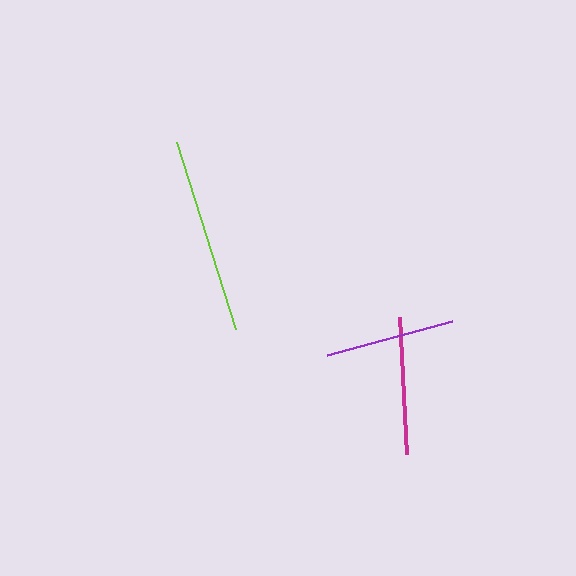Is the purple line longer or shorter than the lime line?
The lime line is longer than the purple line.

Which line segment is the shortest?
The purple line is the shortest at approximately 130 pixels.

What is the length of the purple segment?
The purple segment is approximately 130 pixels long.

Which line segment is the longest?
The lime line is the longest at approximately 196 pixels.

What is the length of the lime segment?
The lime segment is approximately 196 pixels long.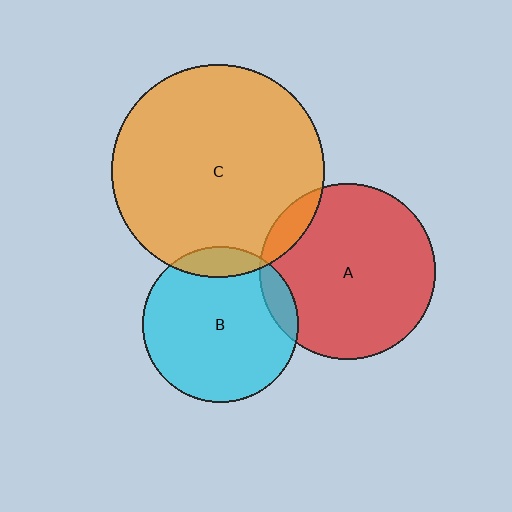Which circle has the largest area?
Circle C (orange).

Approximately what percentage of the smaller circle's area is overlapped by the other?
Approximately 10%.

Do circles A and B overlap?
Yes.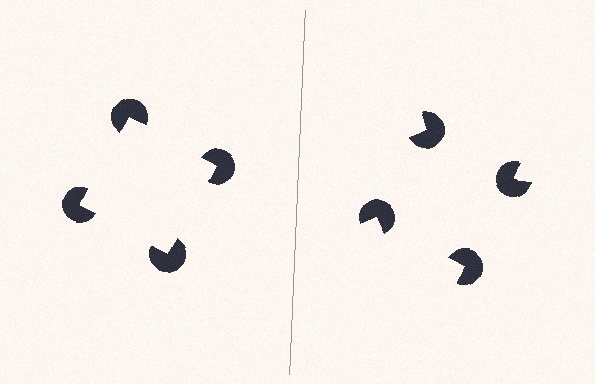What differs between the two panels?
The pac-man discs are positioned identically on both sides; only the wedge orientations differ. On the left they align to a square; on the right they are misaligned.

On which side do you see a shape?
An illusory square appears on the left side. On the right side the wedge cuts are rotated, so no coherent shape forms.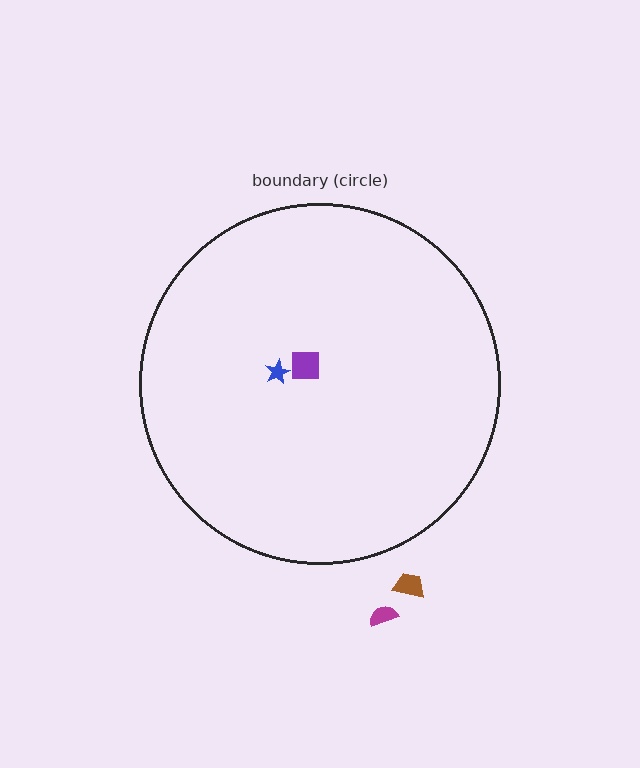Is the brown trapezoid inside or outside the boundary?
Outside.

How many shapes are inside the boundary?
2 inside, 2 outside.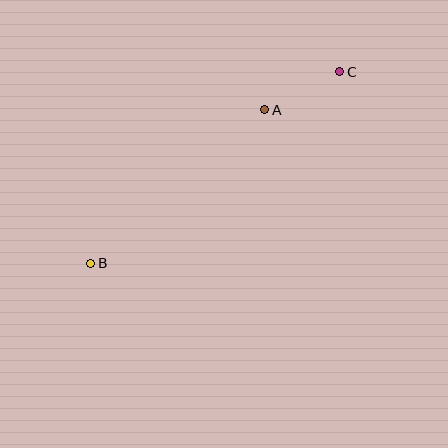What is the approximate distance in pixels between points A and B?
The distance between A and B is approximately 232 pixels.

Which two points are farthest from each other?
Points B and C are farthest from each other.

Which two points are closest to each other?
Points A and C are closest to each other.